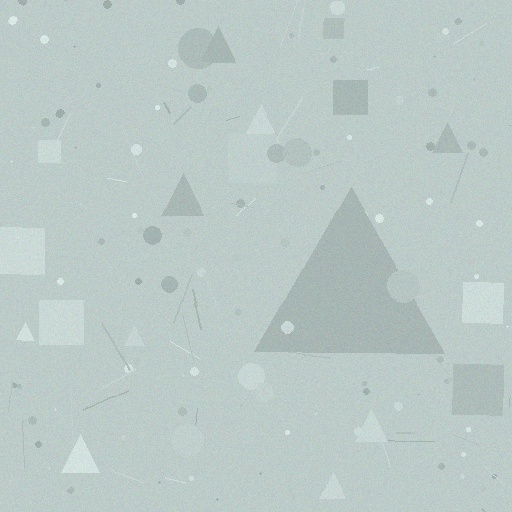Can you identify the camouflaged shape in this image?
The camouflaged shape is a triangle.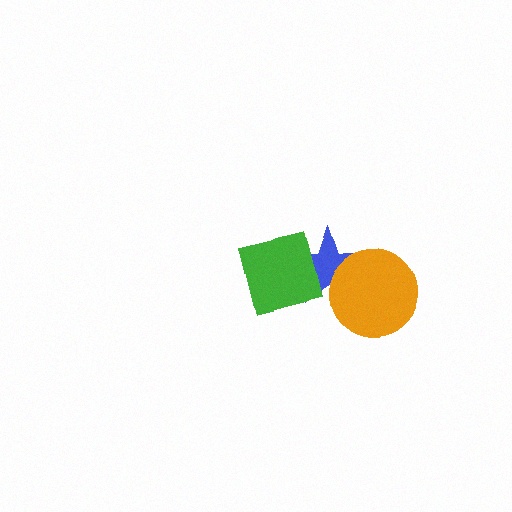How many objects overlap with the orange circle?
1 object overlaps with the orange circle.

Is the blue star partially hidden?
Yes, it is partially covered by another shape.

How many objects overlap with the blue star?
2 objects overlap with the blue star.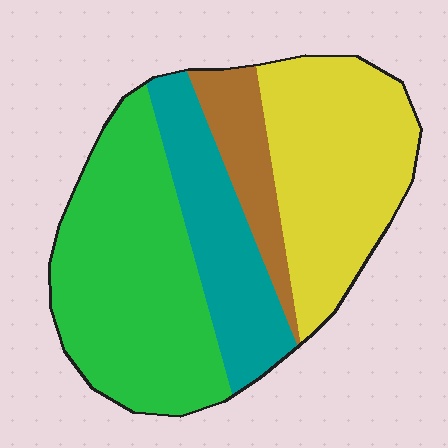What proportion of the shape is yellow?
Yellow takes up between a quarter and a half of the shape.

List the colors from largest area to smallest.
From largest to smallest: green, yellow, teal, brown.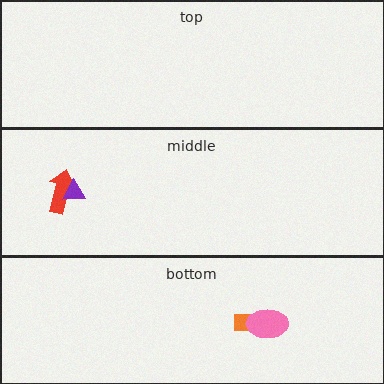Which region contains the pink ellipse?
The bottom region.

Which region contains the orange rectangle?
The bottom region.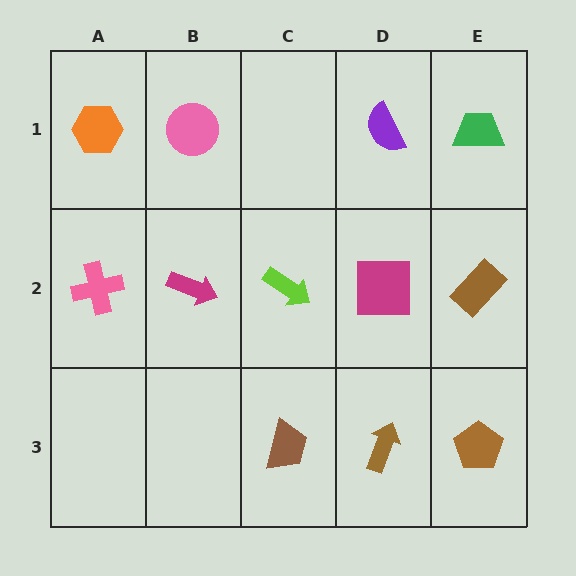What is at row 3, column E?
A brown pentagon.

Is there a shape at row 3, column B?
No, that cell is empty.